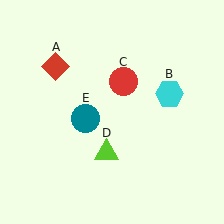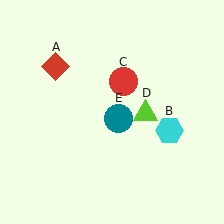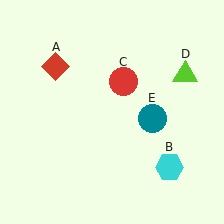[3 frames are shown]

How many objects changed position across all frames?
3 objects changed position: cyan hexagon (object B), lime triangle (object D), teal circle (object E).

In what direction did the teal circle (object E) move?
The teal circle (object E) moved right.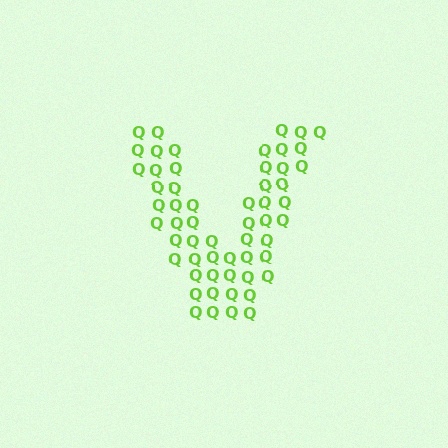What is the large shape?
The large shape is the letter V.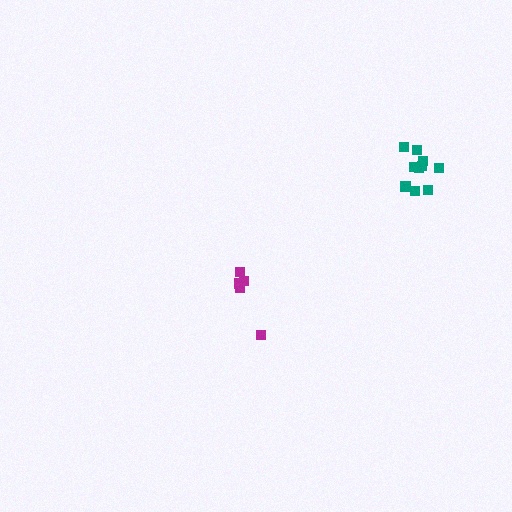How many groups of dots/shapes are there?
There are 2 groups.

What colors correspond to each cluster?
The clusters are colored: magenta, teal.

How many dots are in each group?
Group 1: 5 dots, Group 2: 10 dots (15 total).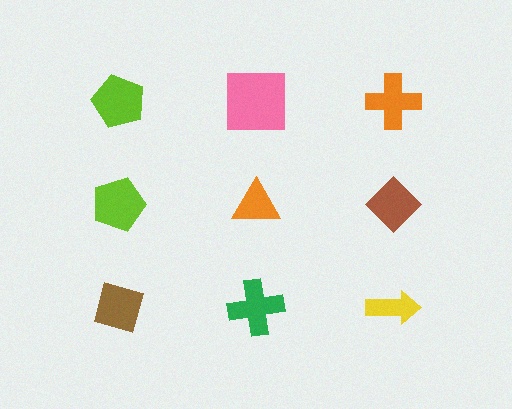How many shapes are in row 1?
3 shapes.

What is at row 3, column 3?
A yellow arrow.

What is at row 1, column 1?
A lime pentagon.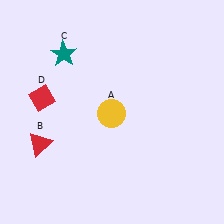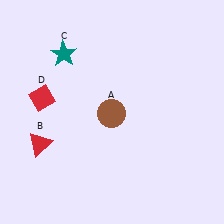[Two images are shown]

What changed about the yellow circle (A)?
In Image 1, A is yellow. In Image 2, it changed to brown.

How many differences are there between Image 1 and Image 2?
There is 1 difference between the two images.